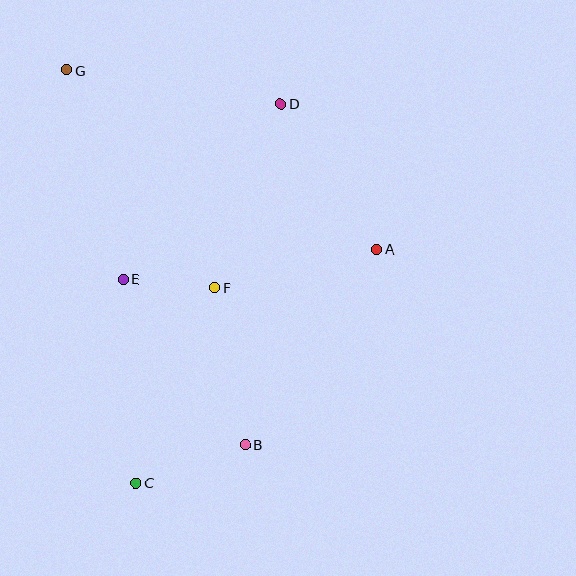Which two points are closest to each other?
Points E and F are closest to each other.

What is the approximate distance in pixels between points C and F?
The distance between C and F is approximately 211 pixels.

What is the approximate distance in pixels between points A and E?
The distance between A and E is approximately 255 pixels.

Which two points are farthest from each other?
Points C and G are farthest from each other.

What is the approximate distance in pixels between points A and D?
The distance between A and D is approximately 174 pixels.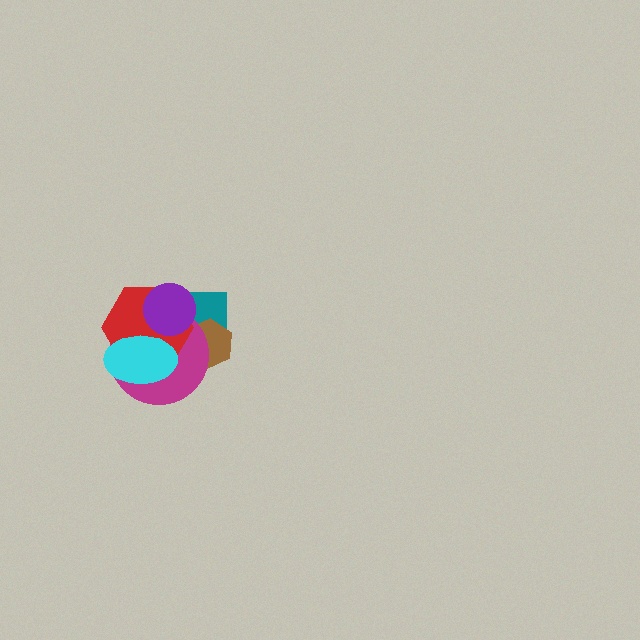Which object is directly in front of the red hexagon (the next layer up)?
The cyan ellipse is directly in front of the red hexagon.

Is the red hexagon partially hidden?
Yes, it is partially covered by another shape.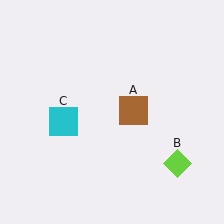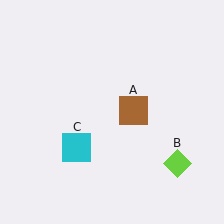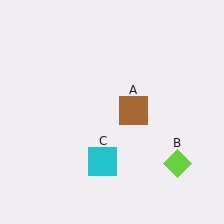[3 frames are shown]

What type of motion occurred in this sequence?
The cyan square (object C) rotated counterclockwise around the center of the scene.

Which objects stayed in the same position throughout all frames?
Brown square (object A) and lime diamond (object B) remained stationary.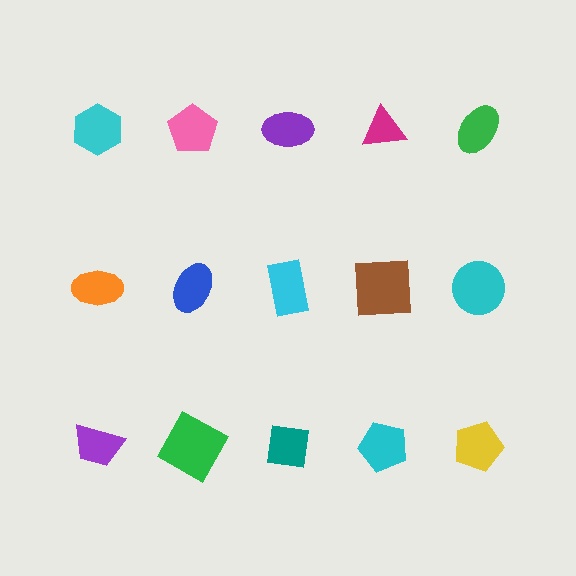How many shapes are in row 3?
5 shapes.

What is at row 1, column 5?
A green ellipse.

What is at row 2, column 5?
A cyan circle.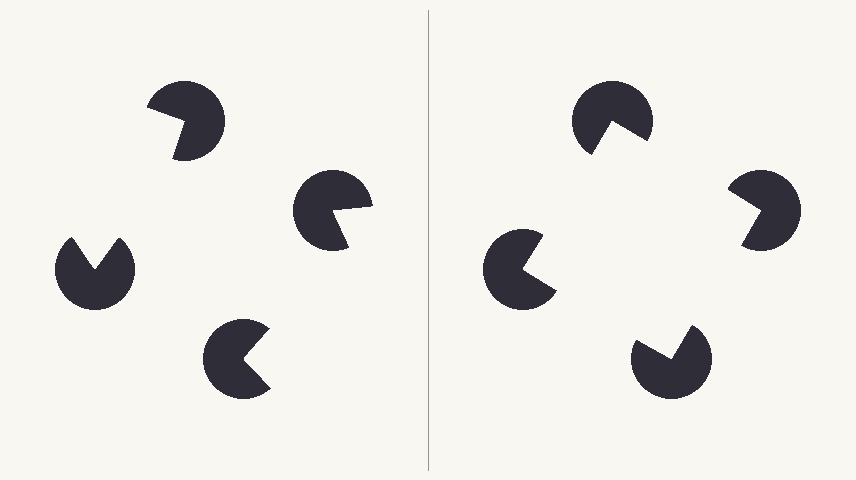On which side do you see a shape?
An illusory square appears on the right side. On the left side the wedge cuts are rotated, so no coherent shape forms.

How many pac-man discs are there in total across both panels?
8 — 4 on each side.